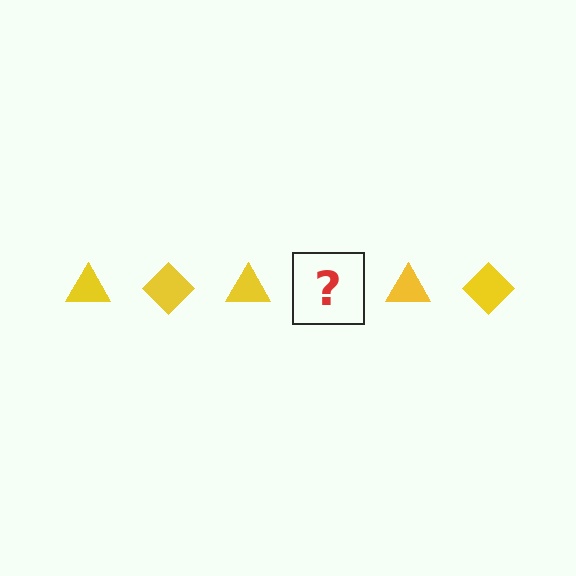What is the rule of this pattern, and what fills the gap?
The rule is that the pattern cycles through triangle, diamond shapes in yellow. The gap should be filled with a yellow diamond.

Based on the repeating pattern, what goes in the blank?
The blank should be a yellow diamond.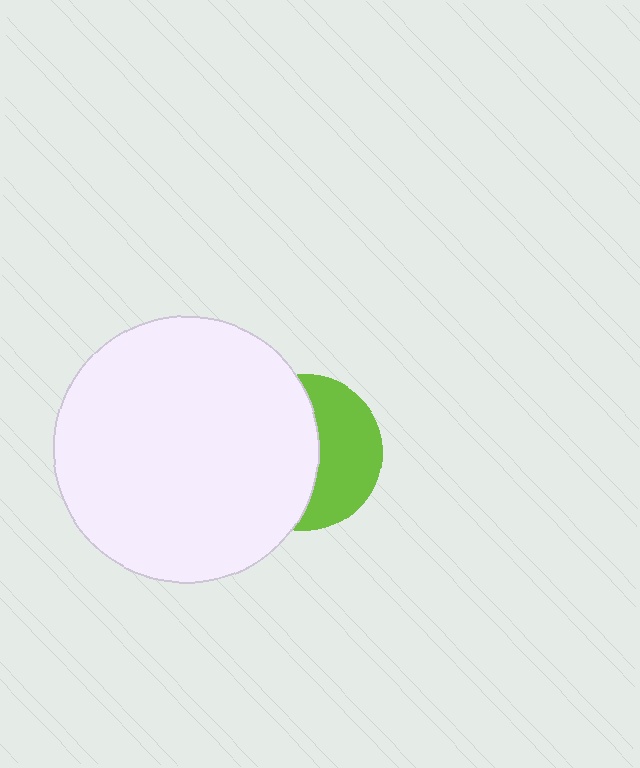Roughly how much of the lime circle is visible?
A small part of it is visible (roughly 44%).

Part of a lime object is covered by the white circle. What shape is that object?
It is a circle.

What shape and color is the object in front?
The object in front is a white circle.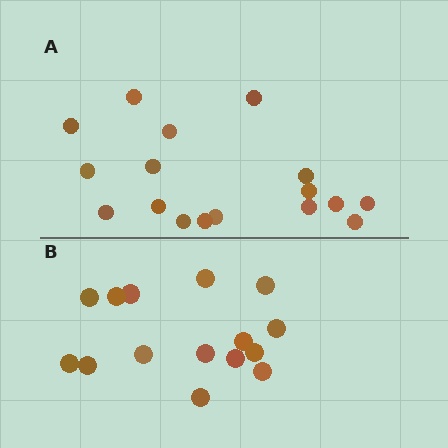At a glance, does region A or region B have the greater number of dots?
Region A (the top region) has more dots.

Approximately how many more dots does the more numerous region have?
Region A has just a few more — roughly 2 or 3 more dots than region B.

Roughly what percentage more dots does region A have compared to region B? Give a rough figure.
About 15% more.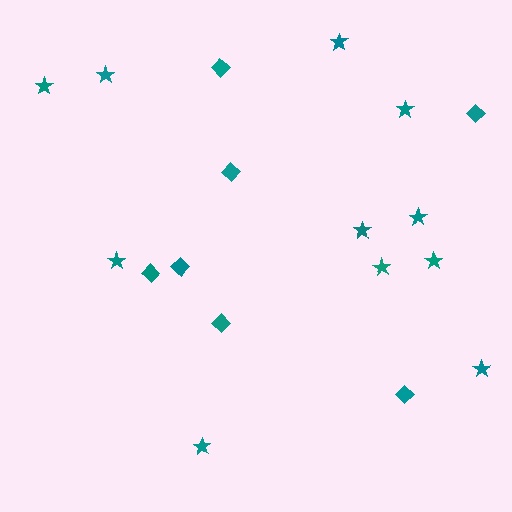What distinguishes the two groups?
There are 2 groups: one group of stars (11) and one group of diamonds (7).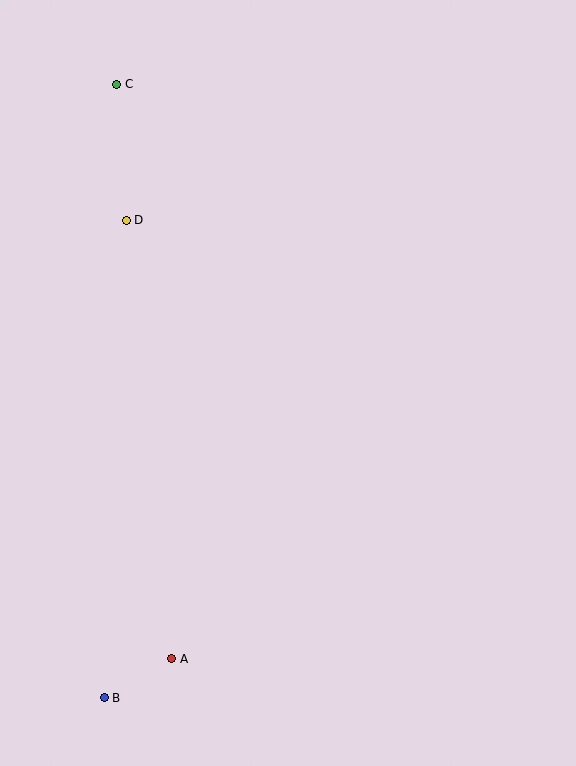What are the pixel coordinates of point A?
Point A is at (172, 659).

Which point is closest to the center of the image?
Point D at (126, 220) is closest to the center.